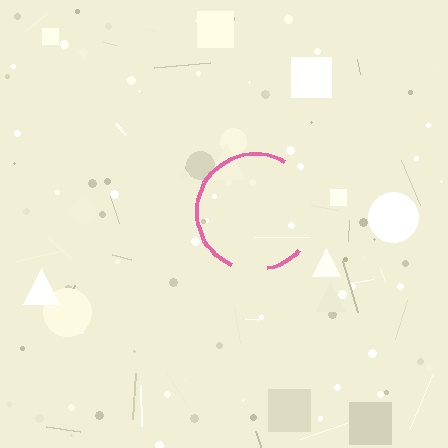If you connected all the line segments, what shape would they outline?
They would outline a circle.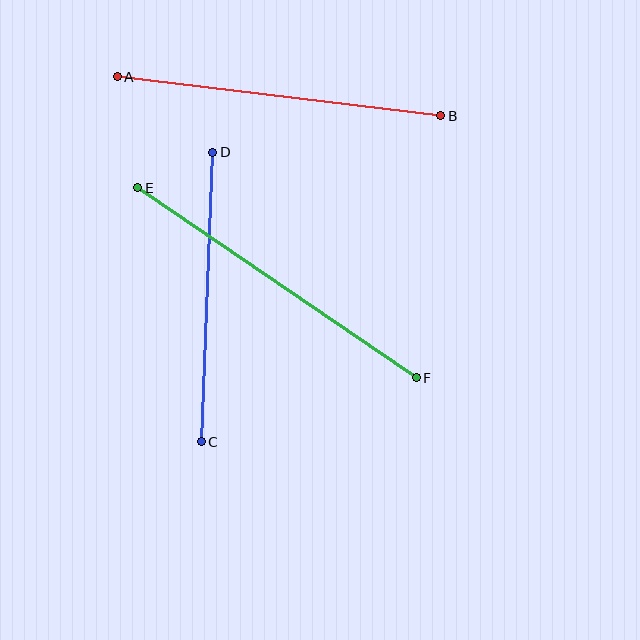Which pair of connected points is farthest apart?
Points E and F are farthest apart.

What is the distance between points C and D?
The distance is approximately 290 pixels.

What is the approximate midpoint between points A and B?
The midpoint is at approximately (279, 96) pixels.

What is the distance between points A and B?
The distance is approximately 326 pixels.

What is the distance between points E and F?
The distance is approximately 337 pixels.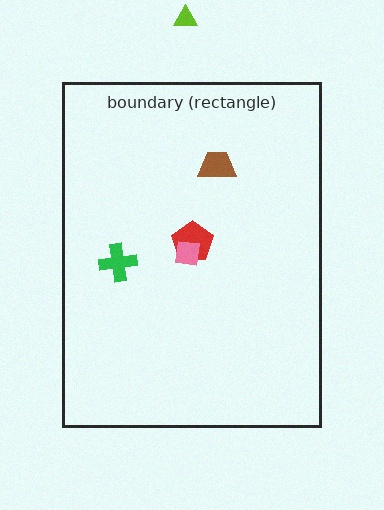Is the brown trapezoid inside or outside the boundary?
Inside.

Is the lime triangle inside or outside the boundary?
Outside.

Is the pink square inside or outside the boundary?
Inside.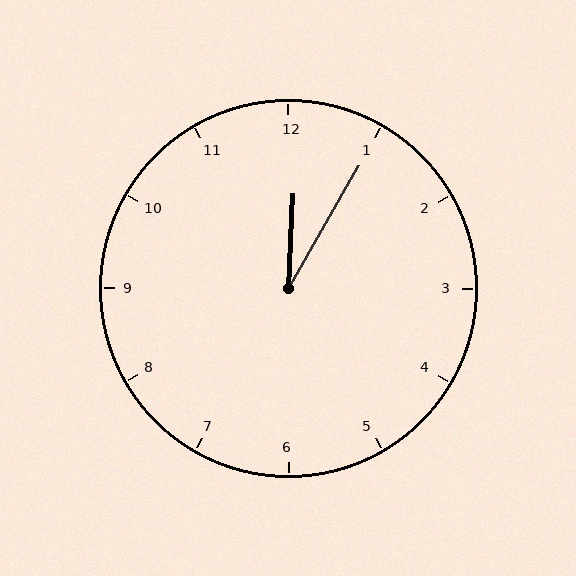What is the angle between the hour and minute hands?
Approximately 28 degrees.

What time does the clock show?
12:05.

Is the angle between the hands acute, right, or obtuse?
It is acute.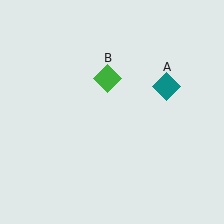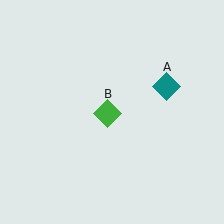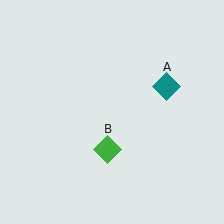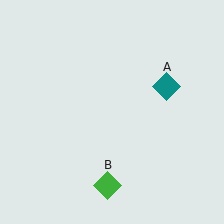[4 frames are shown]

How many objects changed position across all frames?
1 object changed position: green diamond (object B).